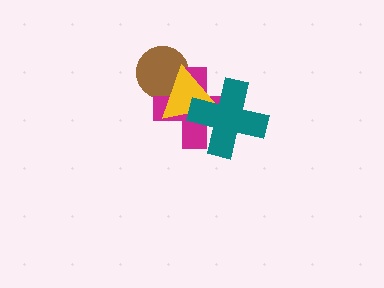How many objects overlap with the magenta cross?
3 objects overlap with the magenta cross.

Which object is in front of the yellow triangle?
The teal cross is in front of the yellow triangle.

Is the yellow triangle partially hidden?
Yes, it is partially covered by another shape.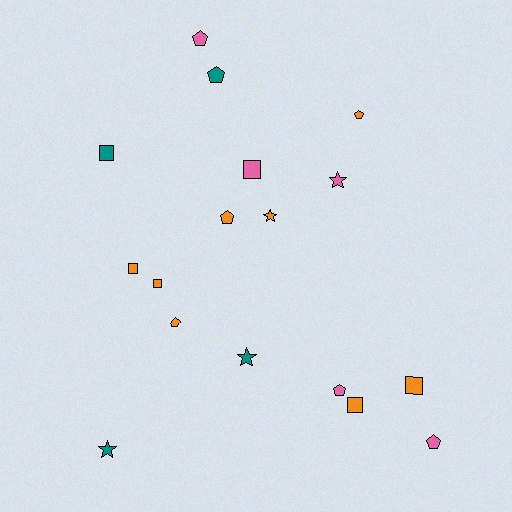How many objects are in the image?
There are 17 objects.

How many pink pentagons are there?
There are 3 pink pentagons.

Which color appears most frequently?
Orange, with 8 objects.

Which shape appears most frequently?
Pentagon, with 7 objects.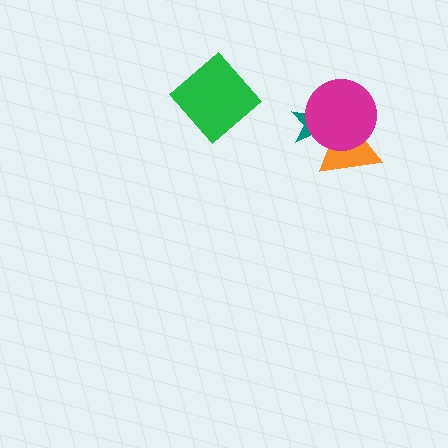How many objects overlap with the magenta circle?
2 objects overlap with the magenta circle.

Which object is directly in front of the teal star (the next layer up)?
The orange triangle is directly in front of the teal star.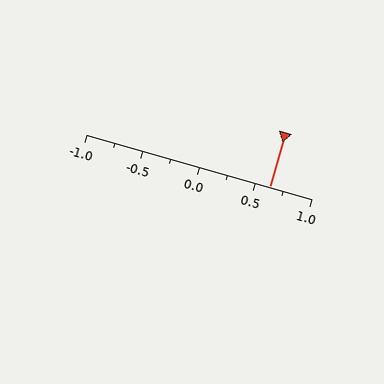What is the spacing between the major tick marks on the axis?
The major ticks are spaced 0.5 apart.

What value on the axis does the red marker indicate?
The marker indicates approximately 0.62.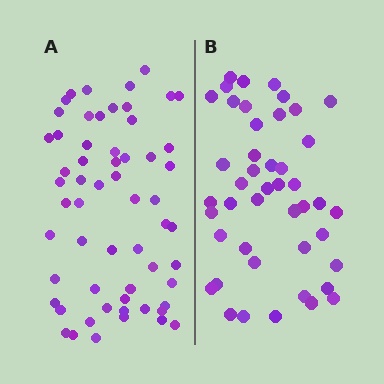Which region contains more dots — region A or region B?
Region A (the left region) has more dots.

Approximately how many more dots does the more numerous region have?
Region A has approximately 15 more dots than region B.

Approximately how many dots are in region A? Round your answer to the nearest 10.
About 60 dots. (The exact count is 59, which rounds to 60.)